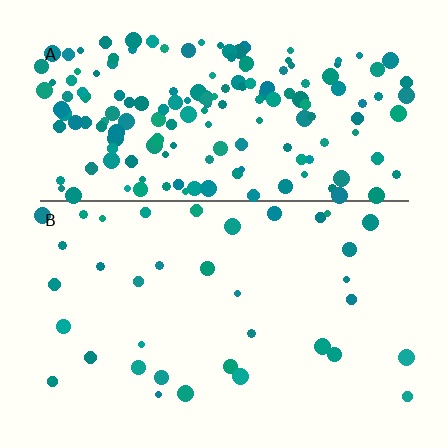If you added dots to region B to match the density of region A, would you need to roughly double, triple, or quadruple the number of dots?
Approximately quadruple.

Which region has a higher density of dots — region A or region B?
A (the top).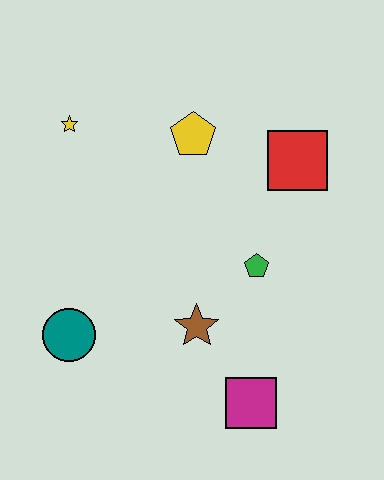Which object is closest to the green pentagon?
The brown star is closest to the green pentagon.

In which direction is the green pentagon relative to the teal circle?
The green pentagon is to the right of the teal circle.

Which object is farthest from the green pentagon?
The yellow star is farthest from the green pentagon.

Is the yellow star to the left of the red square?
Yes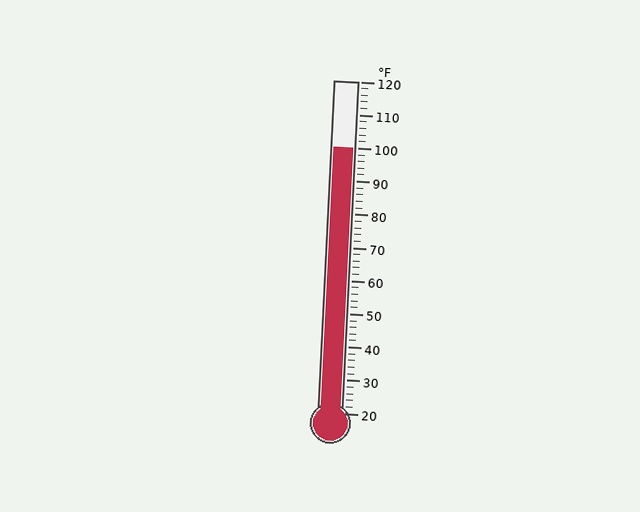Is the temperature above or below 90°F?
The temperature is above 90°F.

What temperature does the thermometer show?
The thermometer shows approximately 100°F.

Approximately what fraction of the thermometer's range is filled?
The thermometer is filled to approximately 80% of its range.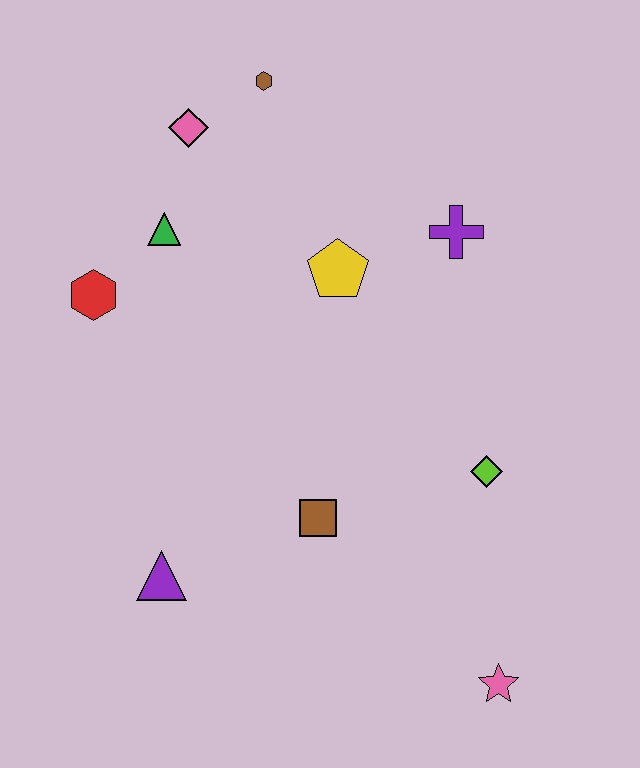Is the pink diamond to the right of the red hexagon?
Yes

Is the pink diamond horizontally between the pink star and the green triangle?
Yes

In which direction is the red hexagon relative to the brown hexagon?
The red hexagon is below the brown hexagon.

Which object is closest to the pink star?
The lime diamond is closest to the pink star.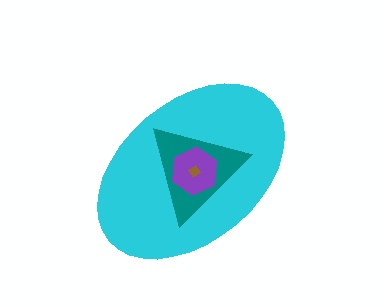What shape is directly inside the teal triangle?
The purple hexagon.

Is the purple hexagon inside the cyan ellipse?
Yes.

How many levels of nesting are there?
4.